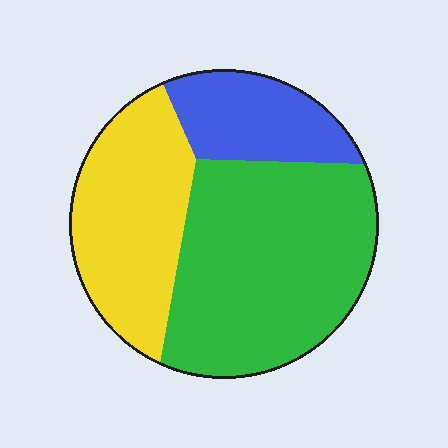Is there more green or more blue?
Green.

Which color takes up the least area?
Blue, at roughly 20%.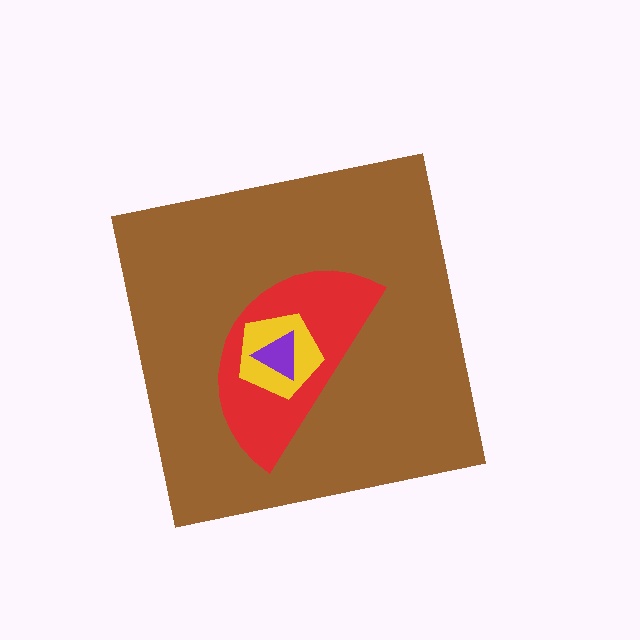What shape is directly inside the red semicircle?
The yellow pentagon.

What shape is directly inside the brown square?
The red semicircle.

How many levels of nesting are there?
4.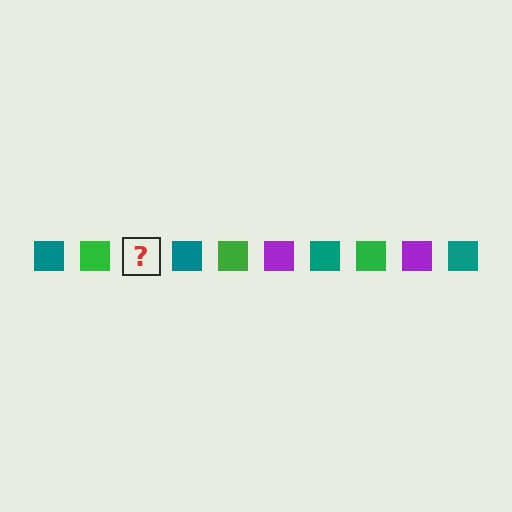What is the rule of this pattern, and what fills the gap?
The rule is that the pattern cycles through teal, green, purple squares. The gap should be filled with a purple square.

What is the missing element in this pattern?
The missing element is a purple square.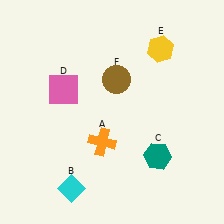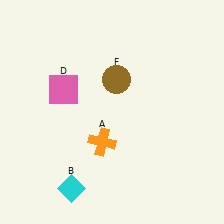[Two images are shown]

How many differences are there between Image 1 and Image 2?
There are 2 differences between the two images.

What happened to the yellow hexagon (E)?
The yellow hexagon (E) was removed in Image 2. It was in the top-right area of Image 1.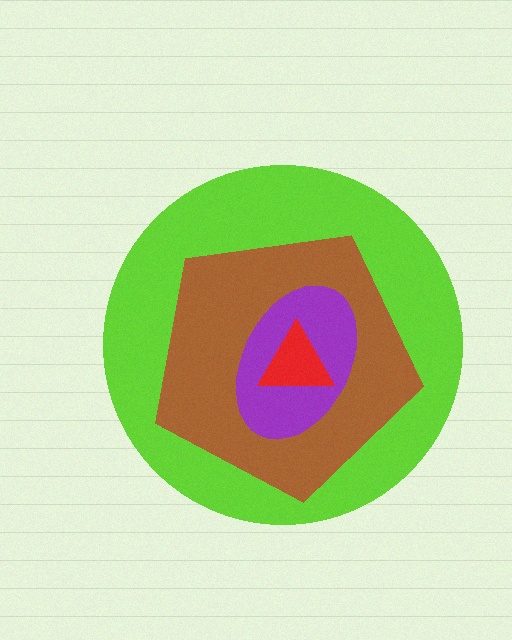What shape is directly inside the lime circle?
The brown pentagon.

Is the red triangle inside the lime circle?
Yes.